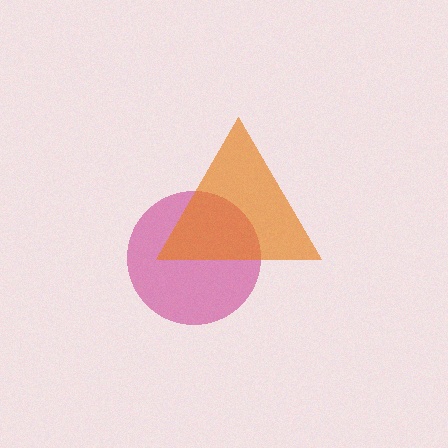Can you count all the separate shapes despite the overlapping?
Yes, there are 2 separate shapes.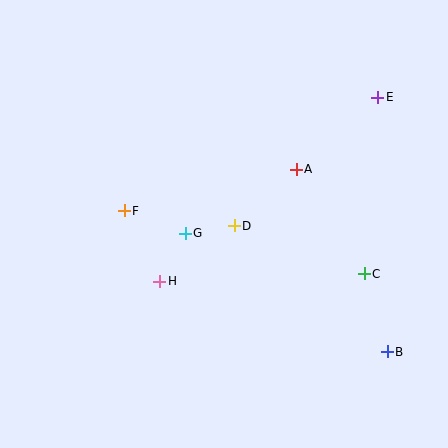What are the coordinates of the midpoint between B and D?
The midpoint between B and D is at (311, 289).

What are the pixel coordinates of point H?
Point H is at (160, 281).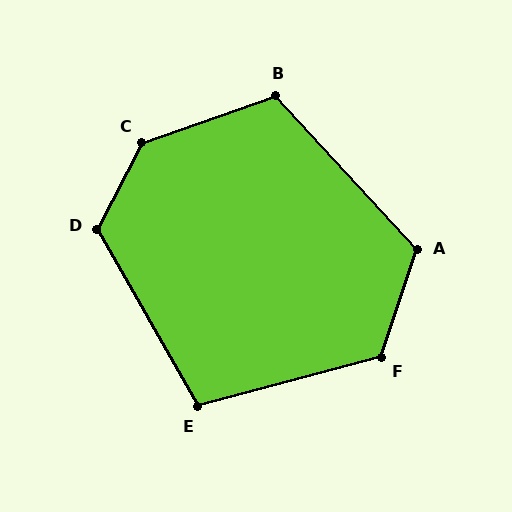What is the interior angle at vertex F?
Approximately 123 degrees (obtuse).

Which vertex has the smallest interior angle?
E, at approximately 105 degrees.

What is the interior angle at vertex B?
Approximately 114 degrees (obtuse).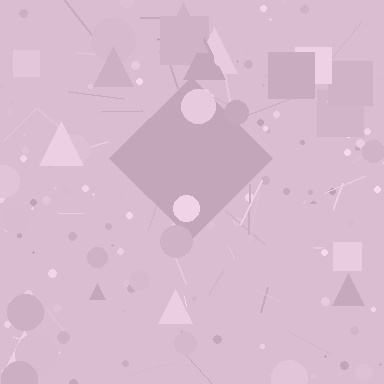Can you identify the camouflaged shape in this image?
The camouflaged shape is a diamond.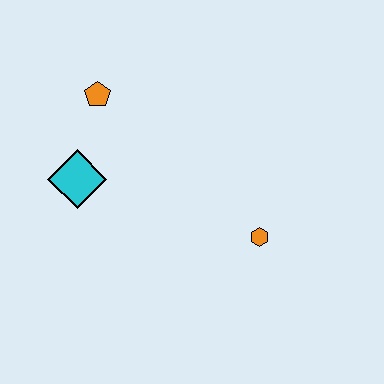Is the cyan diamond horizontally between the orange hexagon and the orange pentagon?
No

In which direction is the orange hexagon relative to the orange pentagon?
The orange hexagon is to the right of the orange pentagon.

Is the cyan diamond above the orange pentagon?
No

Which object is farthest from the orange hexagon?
The orange pentagon is farthest from the orange hexagon.